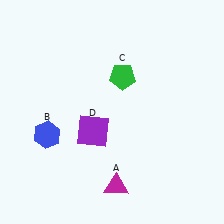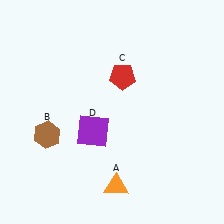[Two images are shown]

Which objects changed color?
A changed from magenta to orange. B changed from blue to brown. C changed from green to red.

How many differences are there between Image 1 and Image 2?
There are 3 differences between the two images.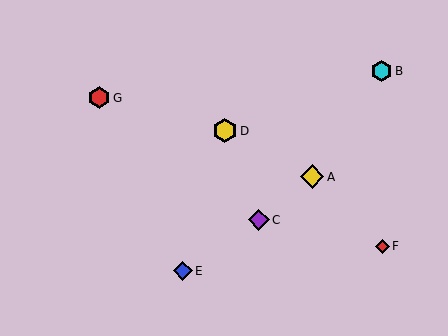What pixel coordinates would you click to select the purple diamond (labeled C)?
Click at (259, 220) to select the purple diamond C.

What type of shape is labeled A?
Shape A is a yellow diamond.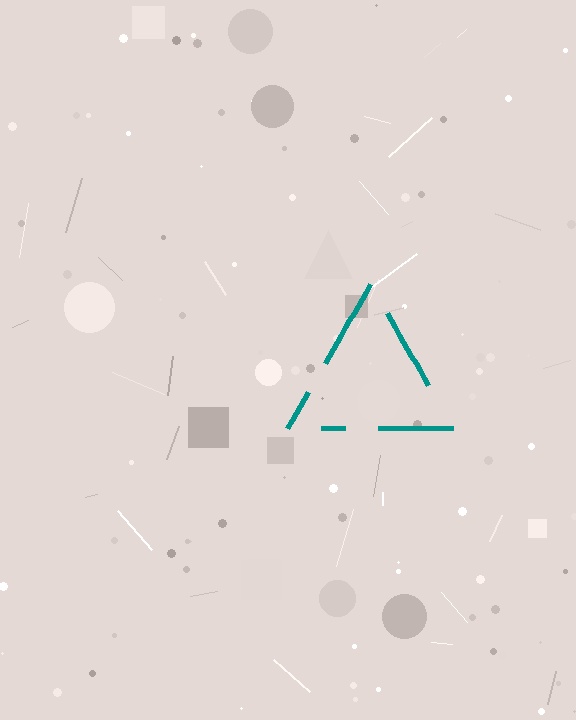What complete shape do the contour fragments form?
The contour fragments form a triangle.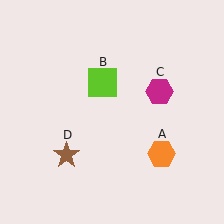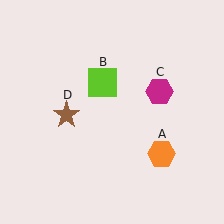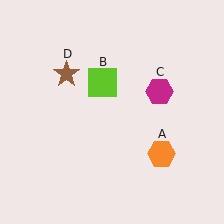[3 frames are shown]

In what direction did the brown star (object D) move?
The brown star (object D) moved up.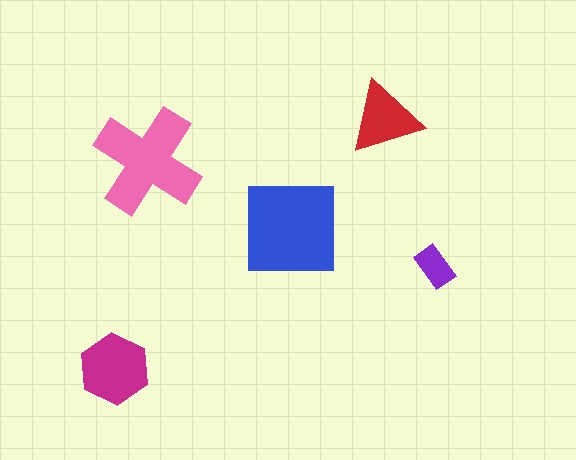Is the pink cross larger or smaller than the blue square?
Smaller.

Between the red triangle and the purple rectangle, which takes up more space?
The red triangle.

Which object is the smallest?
The purple rectangle.